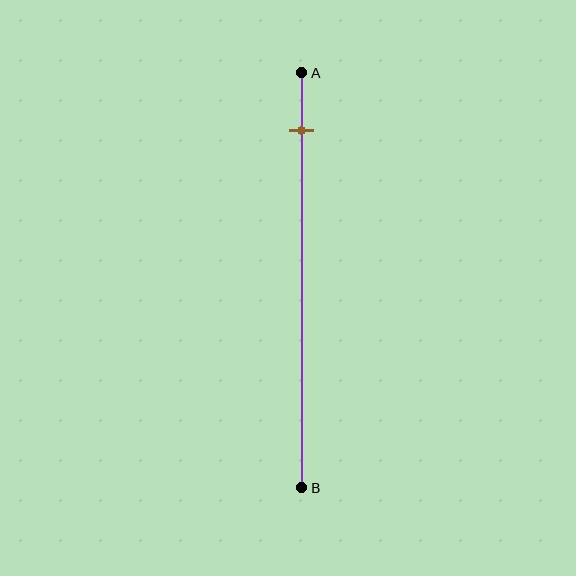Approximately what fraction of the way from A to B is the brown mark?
The brown mark is approximately 15% of the way from A to B.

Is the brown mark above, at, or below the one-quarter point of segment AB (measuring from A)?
The brown mark is above the one-quarter point of segment AB.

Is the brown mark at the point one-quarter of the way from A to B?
No, the mark is at about 15% from A, not at the 25% one-quarter point.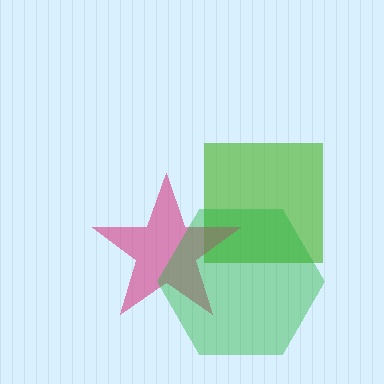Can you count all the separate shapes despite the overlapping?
Yes, there are 3 separate shapes.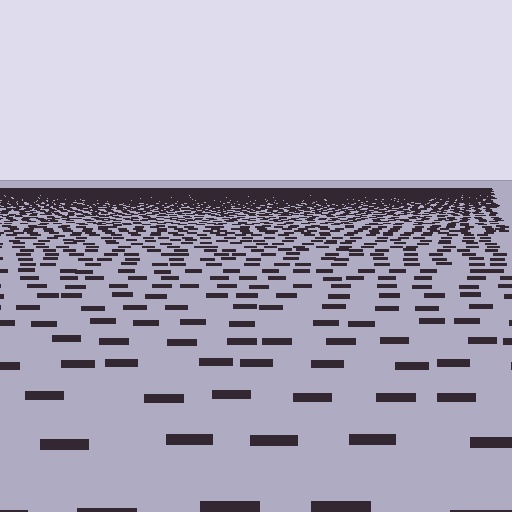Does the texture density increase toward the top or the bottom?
Density increases toward the top.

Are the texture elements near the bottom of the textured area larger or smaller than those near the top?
Larger. Near the bottom, elements are closer to the viewer and appear at a bigger on-screen size.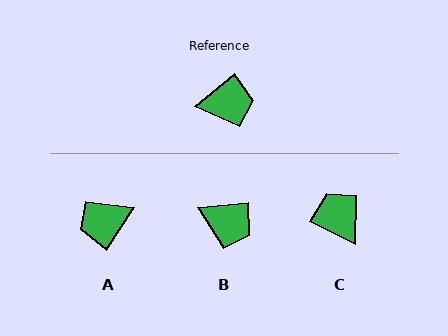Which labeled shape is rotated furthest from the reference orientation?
A, about 163 degrees away.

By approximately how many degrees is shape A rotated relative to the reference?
Approximately 163 degrees clockwise.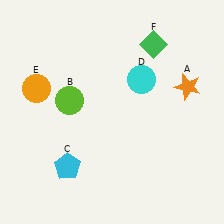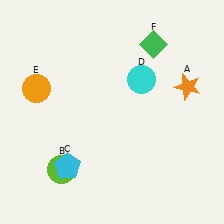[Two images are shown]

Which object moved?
The lime circle (B) moved down.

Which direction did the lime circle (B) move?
The lime circle (B) moved down.